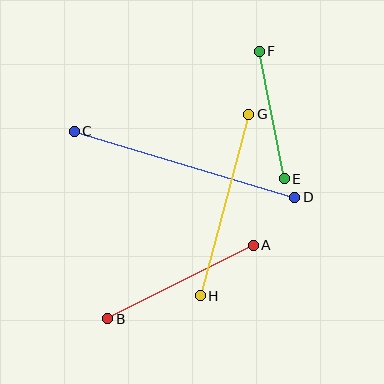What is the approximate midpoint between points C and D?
The midpoint is at approximately (185, 164) pixels.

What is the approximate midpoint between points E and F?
The midpoint is at approximately (272, 115) pixels.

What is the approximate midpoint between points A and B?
The midpoint is at approximately (180, 282) pixels.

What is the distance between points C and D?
The distance is approximately 230 pixels.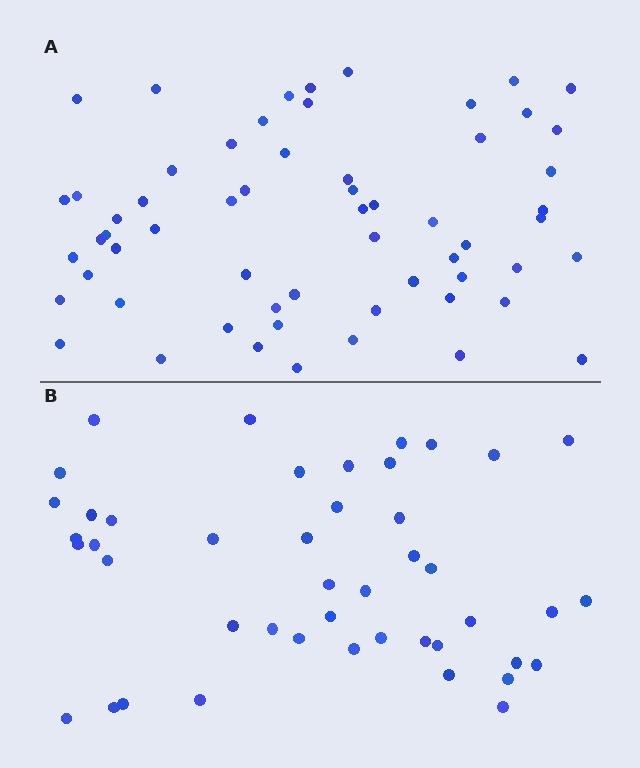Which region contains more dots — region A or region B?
Region A (the top region) has more dots.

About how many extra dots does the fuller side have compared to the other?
Region A has approximately 15 more dots than region B.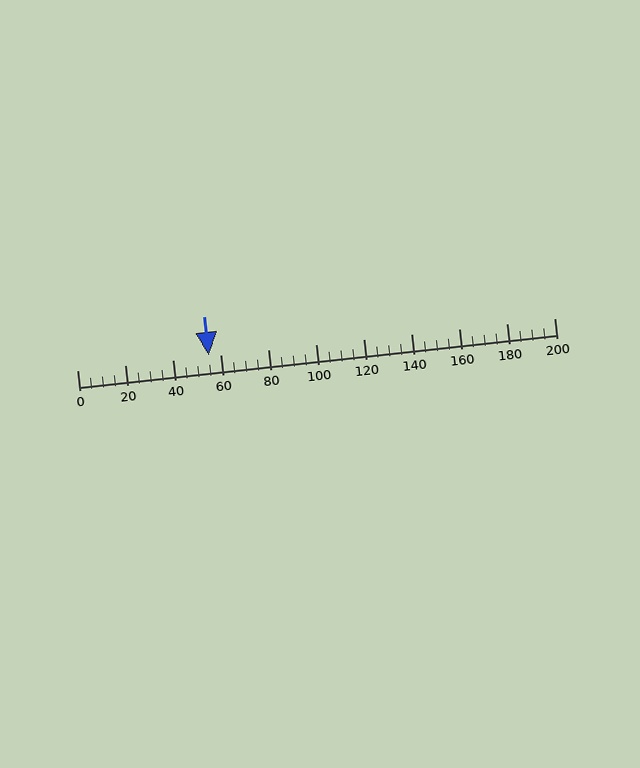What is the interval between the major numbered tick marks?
The major tick marks are spaced 20 units apart.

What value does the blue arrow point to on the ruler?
The blue arrow points to approximately 55.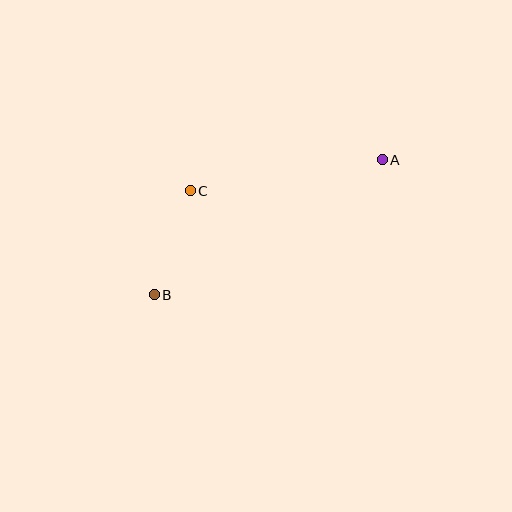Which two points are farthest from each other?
Points A and B are farthest from each other.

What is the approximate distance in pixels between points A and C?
The distance between A and C is approximately 195 pixels.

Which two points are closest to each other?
Points B and C are closest to each other.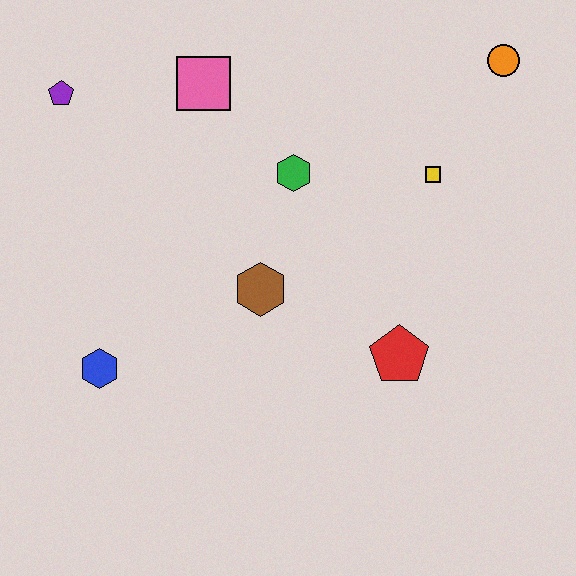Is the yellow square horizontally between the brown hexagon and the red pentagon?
No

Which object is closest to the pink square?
The green hexagon is closest to the pink square.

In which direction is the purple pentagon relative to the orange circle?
The purple pentagon is to the left of the orange circle.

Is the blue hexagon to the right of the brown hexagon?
No